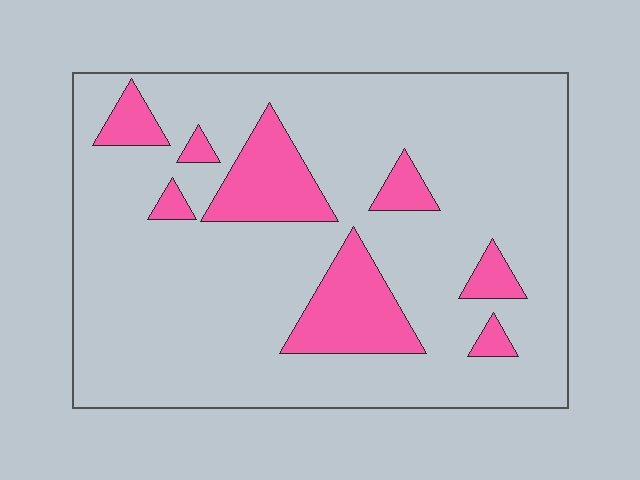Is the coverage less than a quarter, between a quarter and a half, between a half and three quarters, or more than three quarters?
Less than a quarter.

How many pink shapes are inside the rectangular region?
8.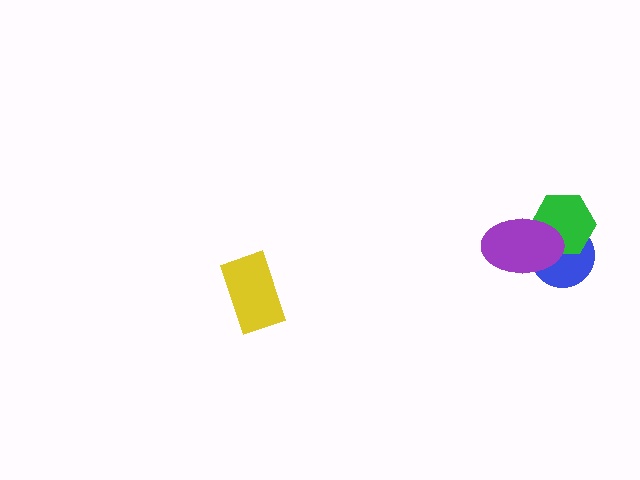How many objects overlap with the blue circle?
2 objects overlap with the blue circle.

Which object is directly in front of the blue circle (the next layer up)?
The green hexagon is directly in front of the blue circle.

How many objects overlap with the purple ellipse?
2 objects overlap with the purple ellipse.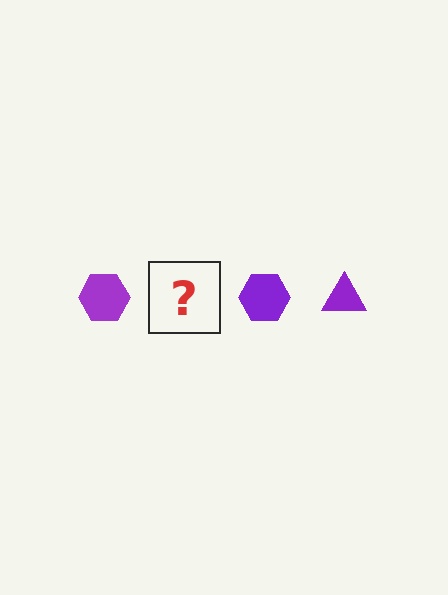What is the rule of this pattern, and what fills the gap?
The rule is that the pattern cycles through hexagon, triangle shapes in purple. The gap should be filled with a purple triangle.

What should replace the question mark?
The question mark should be replaced with a purple triangle.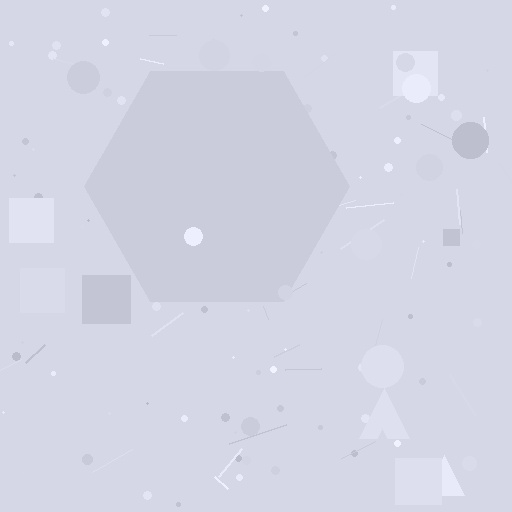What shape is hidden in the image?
A hexagon is hidden in the image.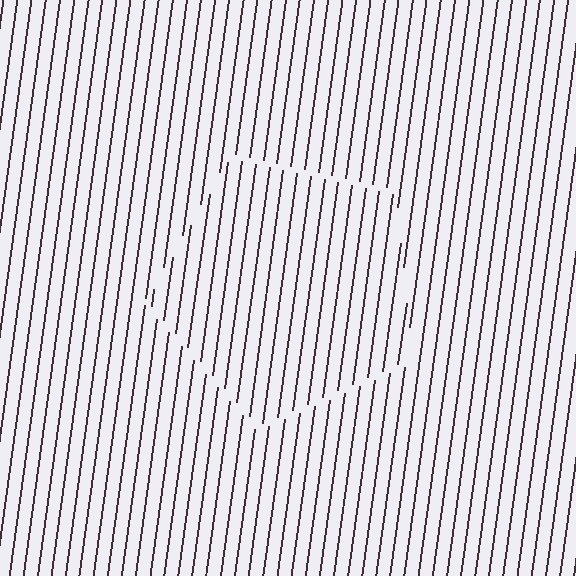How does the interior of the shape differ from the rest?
The interior of the shape contains the same grating, shifted by half a period — the contour is defined by the phase discontinuity where line-ends from the inner and outer gratings abut.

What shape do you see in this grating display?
An illusory pentagon. The interior of the shape contains the same grating, shifted by half a period — the contour is defined by the phase discontinuity where line-ends from the inner and outer gratings abut.